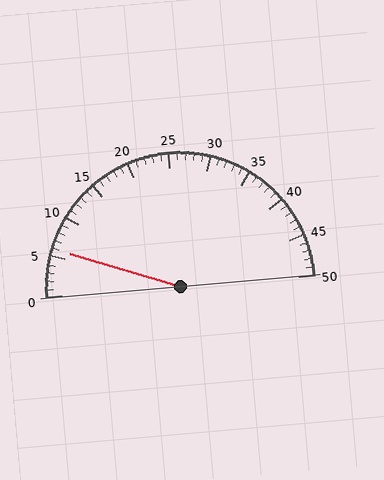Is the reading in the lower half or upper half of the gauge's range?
The reading is in the lower half of the range (0 to 50).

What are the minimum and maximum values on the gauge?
The gauge ranges from 0 to 50.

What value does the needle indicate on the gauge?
The needle indicates approximately 6.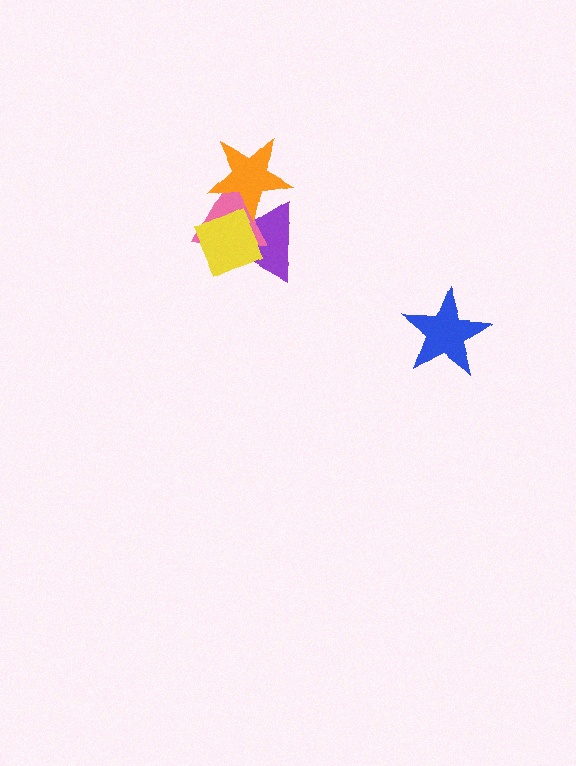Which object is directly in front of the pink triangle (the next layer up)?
The yellow diamond is directly in front of the pink triangle.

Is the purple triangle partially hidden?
Yes, it is partially covered by another shape.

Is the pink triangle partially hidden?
Yes, it is partially covered by another shape.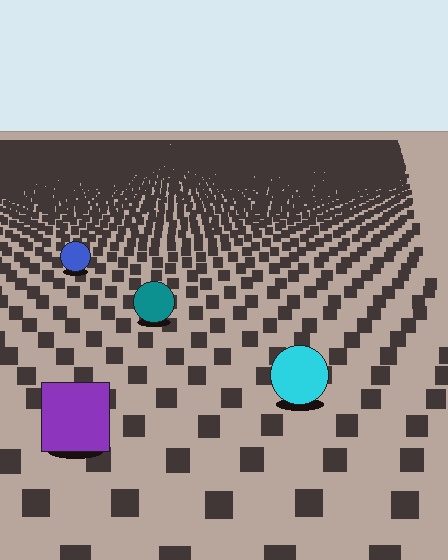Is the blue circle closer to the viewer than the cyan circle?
No. The cyan circle is closer — you can tell from the texture gradient: the ground texture is coarser near it.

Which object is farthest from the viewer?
The blue circle is farthest from the viewer. It appears smaller and the ground texture around it is denser.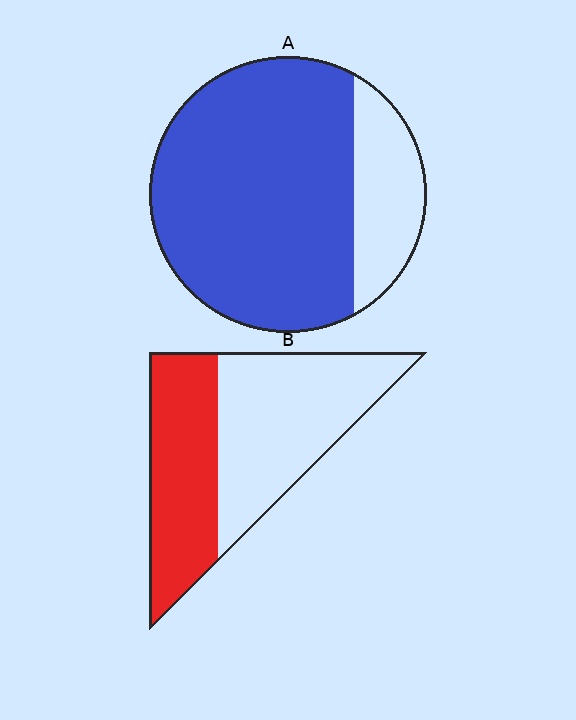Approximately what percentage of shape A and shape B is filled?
A is approximately 80% and B is approximately 45%.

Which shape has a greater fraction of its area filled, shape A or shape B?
Shape A.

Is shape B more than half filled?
No.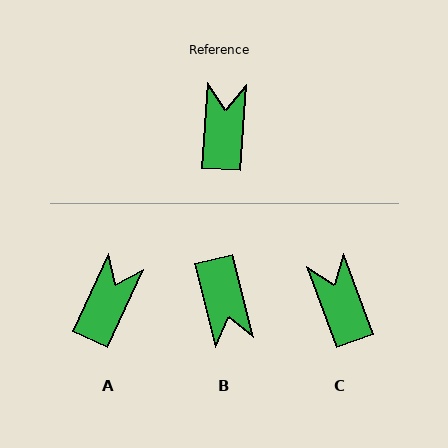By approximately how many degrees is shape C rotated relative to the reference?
Approximately 24 degrees counter-clockwise.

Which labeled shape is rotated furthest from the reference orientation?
B, about 162 degrees away.